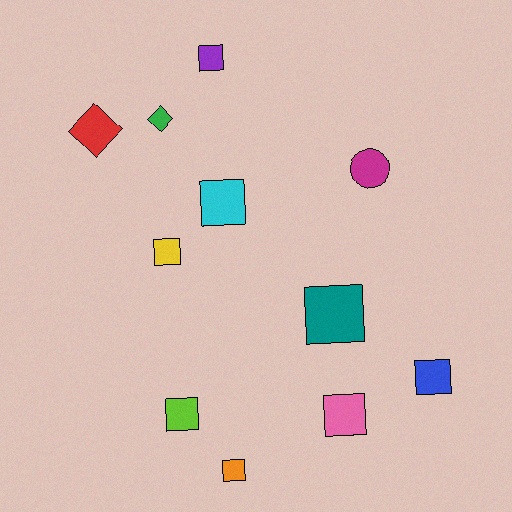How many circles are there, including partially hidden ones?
There is 1 circle.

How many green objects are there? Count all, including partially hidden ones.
There is 1 green object.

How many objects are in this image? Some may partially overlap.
There are 11 objects.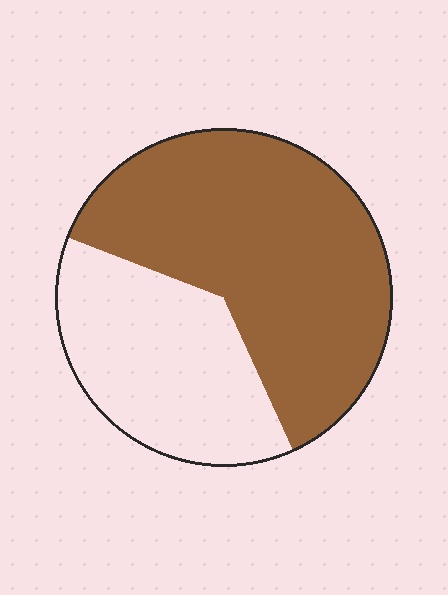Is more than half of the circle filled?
Yes.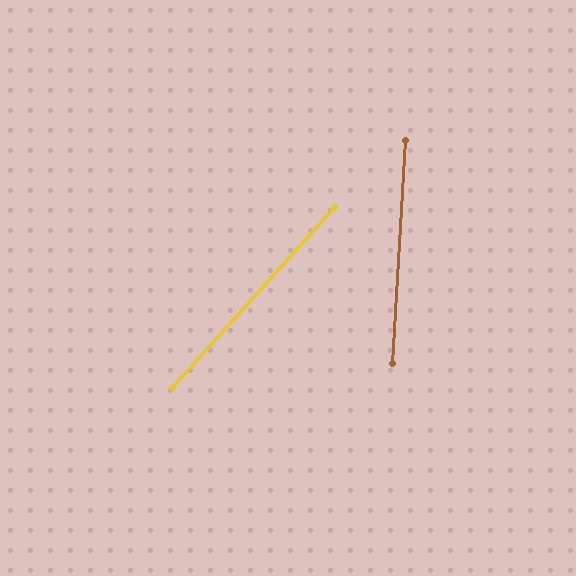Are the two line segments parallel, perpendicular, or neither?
Neither parallel nor perpendicular — they differ by about 39°.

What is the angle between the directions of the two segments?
Approximately 39 degrees.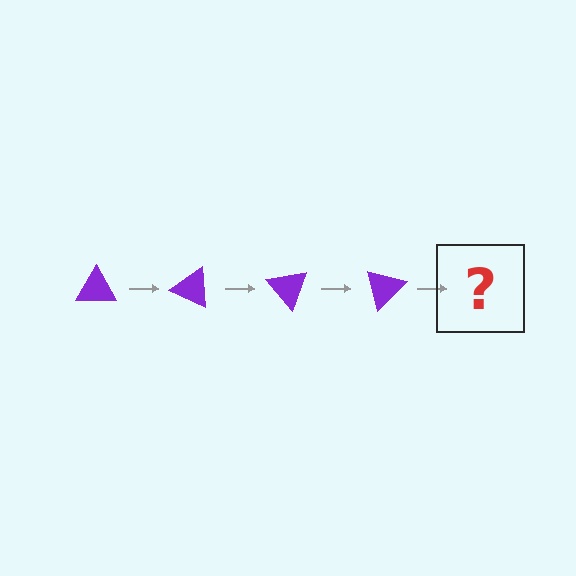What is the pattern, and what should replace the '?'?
The pattern is that the triangle rotates 25 degrees each step. The '?' should be a purple triangle rotated 100 degrees.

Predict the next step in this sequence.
The next step is a purple triangle rotated 100 degrees.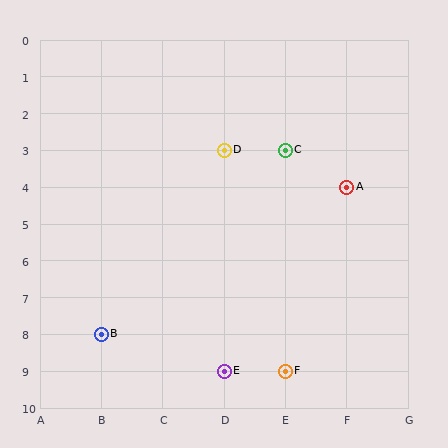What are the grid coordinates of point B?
Point B is at grid coordinates (B, 8).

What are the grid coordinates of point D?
Point D is at grid coordinates (D, 3).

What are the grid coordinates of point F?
Point F is at grid coordinates (E, 9).